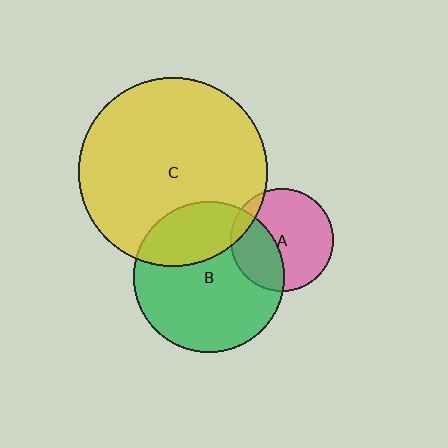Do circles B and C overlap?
Yes.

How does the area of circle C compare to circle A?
Approximately 3.3 times.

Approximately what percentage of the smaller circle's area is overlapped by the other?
Approximately 30%.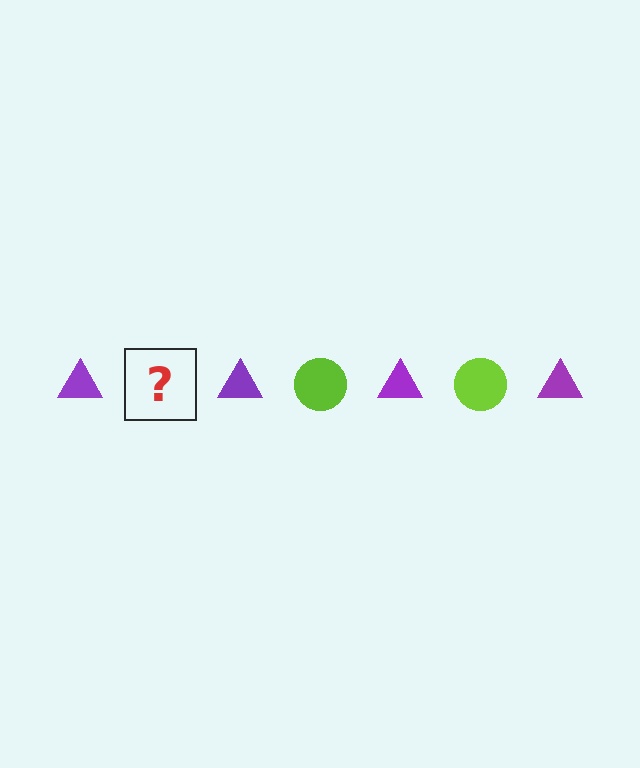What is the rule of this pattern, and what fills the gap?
The rule is that the pattern alternates between purple triangle and lime circle. The gap should be filled with a lime circle.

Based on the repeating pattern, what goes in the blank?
The blank should be a lime circle.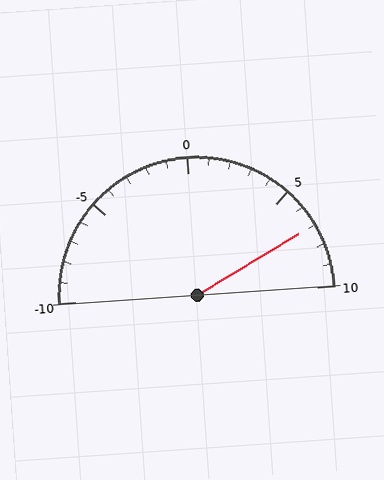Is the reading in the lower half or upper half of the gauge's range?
The reading is in the upper half of the range (-10 to 10).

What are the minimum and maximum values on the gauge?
The gauge ranges from -10 to 10.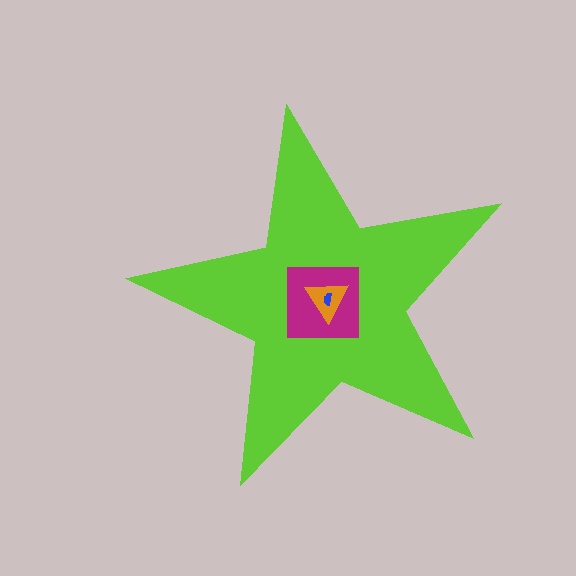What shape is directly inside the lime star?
The magenta square.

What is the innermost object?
The blue semicircle.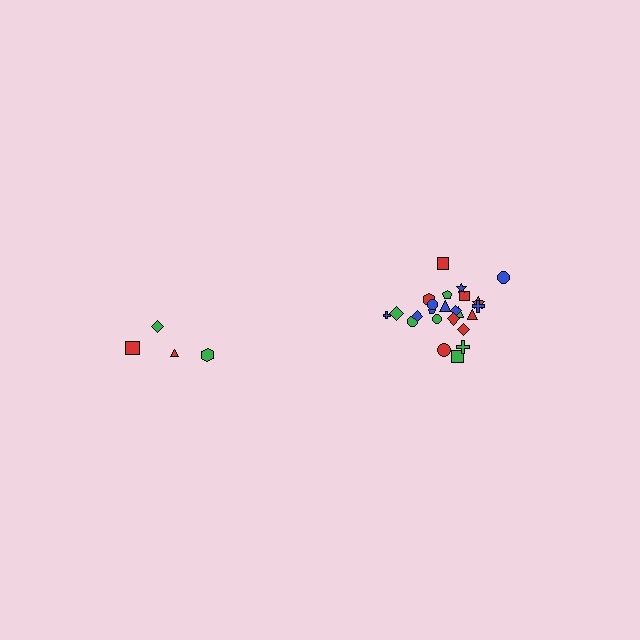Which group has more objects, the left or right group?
The right group.